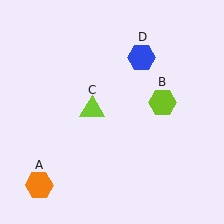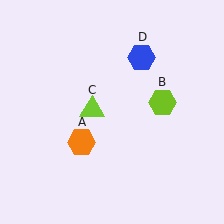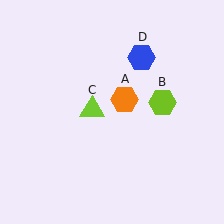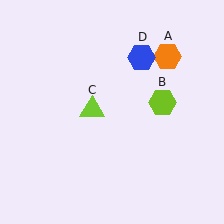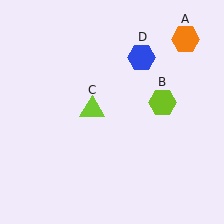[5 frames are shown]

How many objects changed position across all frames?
1 object changed position: orange hexagon (object A).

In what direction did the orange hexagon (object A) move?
The orange hexagon (object A) moved up and to the right.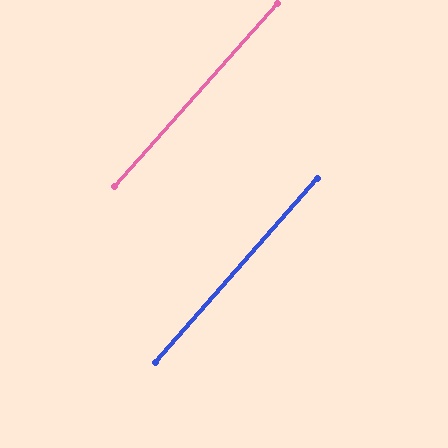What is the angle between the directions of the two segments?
Approximately 0 degrees.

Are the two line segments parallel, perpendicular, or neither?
Parallel — their directions differ by only 0.3°.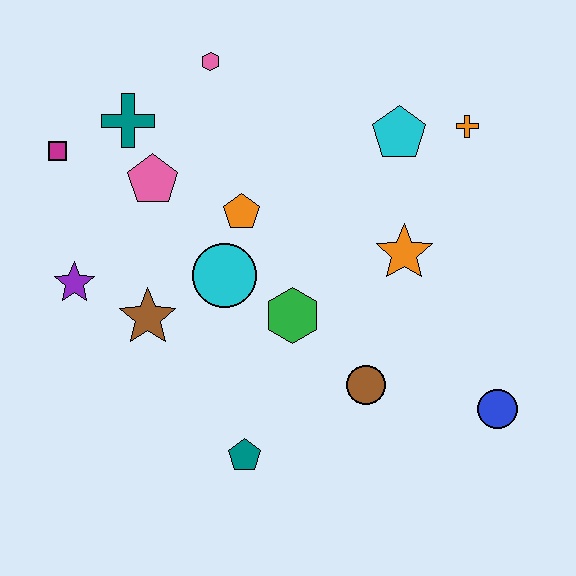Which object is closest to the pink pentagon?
The teal cross is closest to the pink pentagon.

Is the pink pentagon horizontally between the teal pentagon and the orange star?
No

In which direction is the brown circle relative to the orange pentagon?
The brown circle is below the orange pentagon.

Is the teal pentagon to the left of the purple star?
No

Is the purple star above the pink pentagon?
No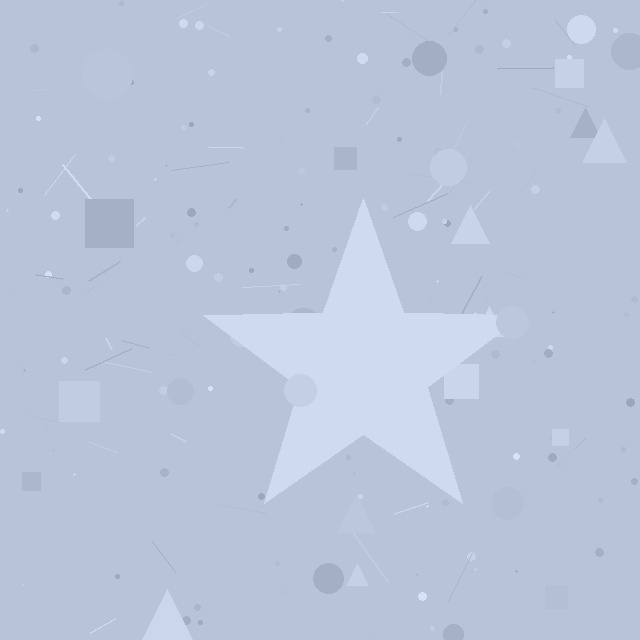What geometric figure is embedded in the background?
A star is embedded in the background.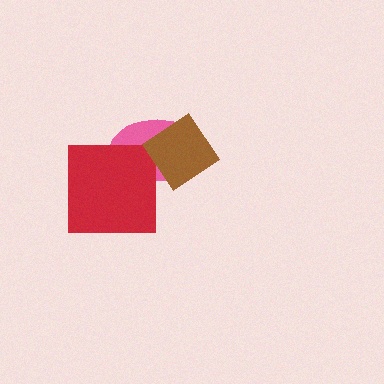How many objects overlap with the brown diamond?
1 object overlaps with the brown diamond.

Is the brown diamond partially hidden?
No, no other shape covers it.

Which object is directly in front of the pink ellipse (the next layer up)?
The red square is directly in front of the pink ellipse.